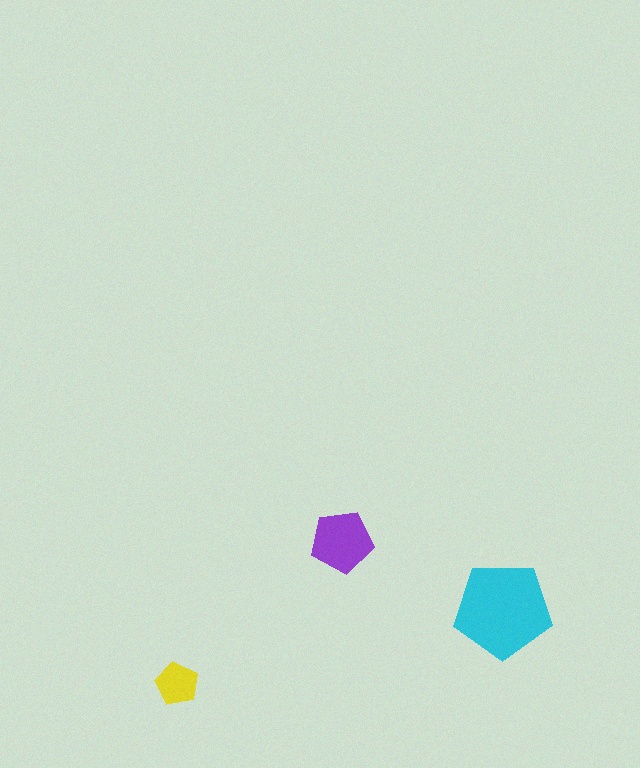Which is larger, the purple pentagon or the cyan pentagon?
The cyan one.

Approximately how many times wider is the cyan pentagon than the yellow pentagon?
About 2.5 times wider.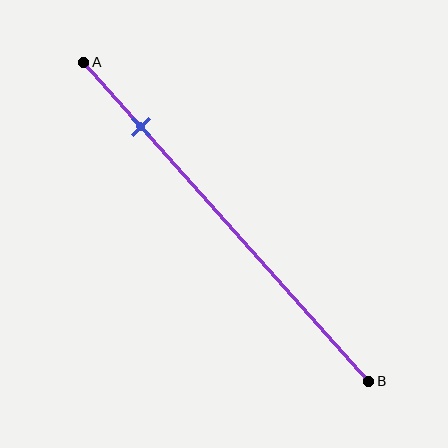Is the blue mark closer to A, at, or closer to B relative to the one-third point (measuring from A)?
The blue mark is closer to point A than the one-third point of segment AB.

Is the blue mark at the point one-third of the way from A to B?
No, the mark is at about 20% from A, not at the 33% one-third point.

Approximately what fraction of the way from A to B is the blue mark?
The blue mark is approximately 20% of the way from A to B.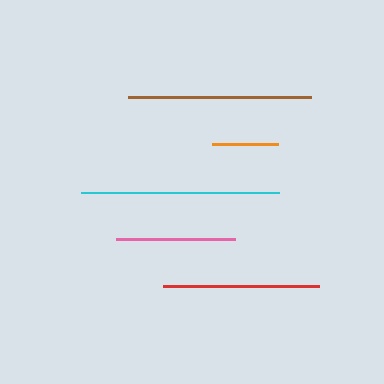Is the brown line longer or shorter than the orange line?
The brown line is longer than the orange line.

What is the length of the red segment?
The red segment is approximately 156 pixels long.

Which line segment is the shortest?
The orange line is the shortest at approximately 66 pixels.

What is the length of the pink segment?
The pink segment is approximately 119 pixels long.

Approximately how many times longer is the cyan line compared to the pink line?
The cyan line is approximately 1.7 times the length of the pink line.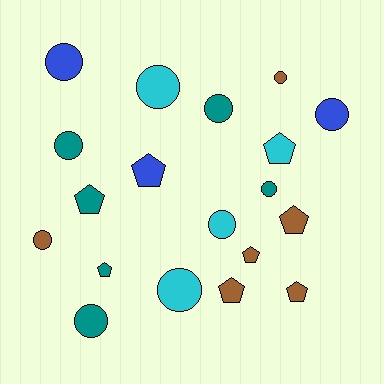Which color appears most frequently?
Teal, with 6 objects.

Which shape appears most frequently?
Circle, with 11 objects.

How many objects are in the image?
There are 19 objects.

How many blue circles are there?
There are 2 blue circles.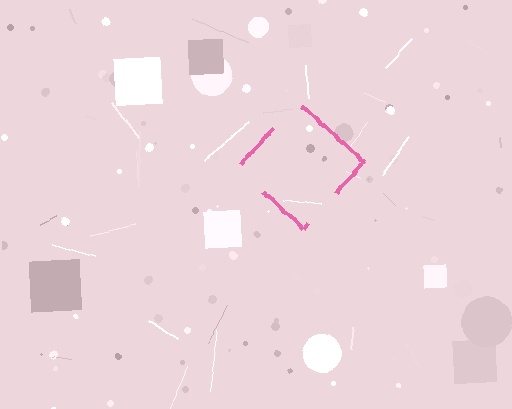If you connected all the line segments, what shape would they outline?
They would outline a diamond.